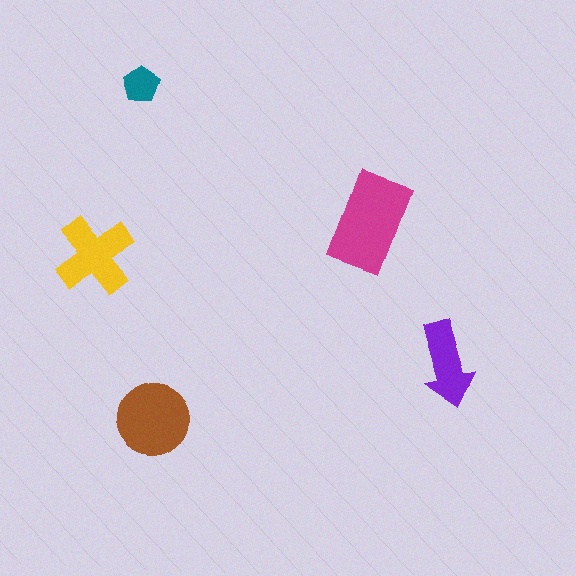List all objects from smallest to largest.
The teal pentagon, the purple arrow, the yellow cross, the brown circle, the magenta rectangle.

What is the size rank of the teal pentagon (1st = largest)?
5th.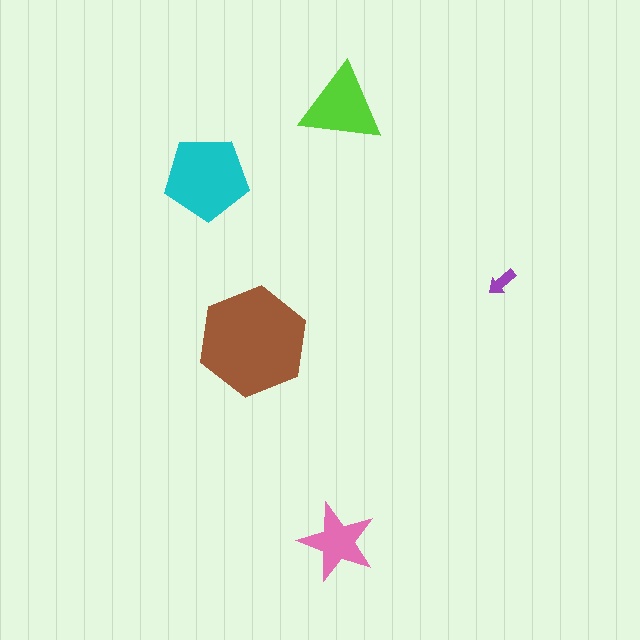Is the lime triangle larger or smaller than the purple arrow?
Larger.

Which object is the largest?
The brown hexagon.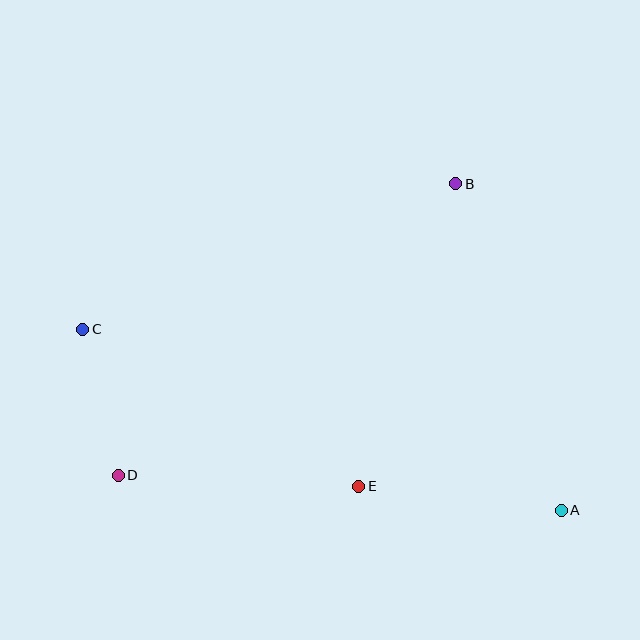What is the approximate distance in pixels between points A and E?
The distance between A and E is approximately 204 pixels.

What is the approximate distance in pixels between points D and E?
The distance between D and E is approximately 241 pixels.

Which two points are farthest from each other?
Points A and C are farthest from each other.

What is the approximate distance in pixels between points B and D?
The distance between B and D is approximately 447 pixels.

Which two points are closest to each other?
Points C and D are closest to each other.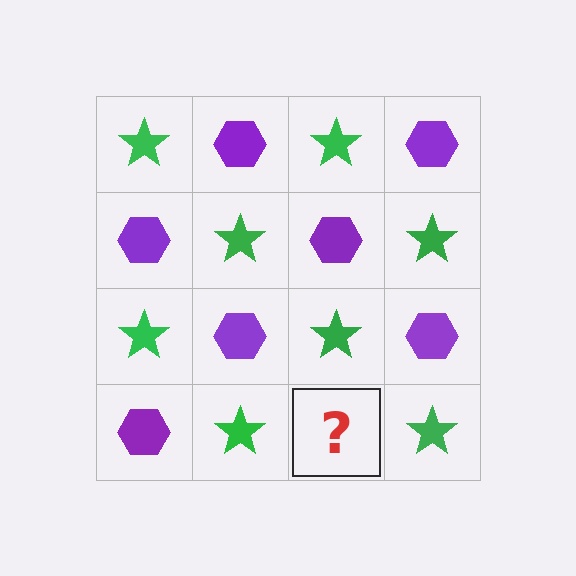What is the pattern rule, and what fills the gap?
The rule is that it alternates green star and purple hexagon in a checkerboard pattern. The gap should be filled with a purple hexagon.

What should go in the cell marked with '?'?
The missing cell should contain a purple hexagon.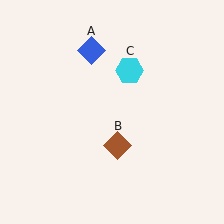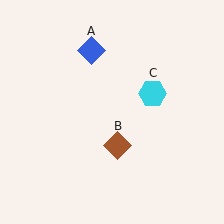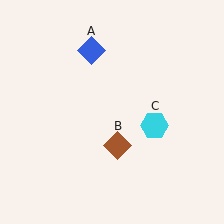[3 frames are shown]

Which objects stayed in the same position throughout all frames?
Blue diamond (object A) and brown diamond (object B) remained stationary.